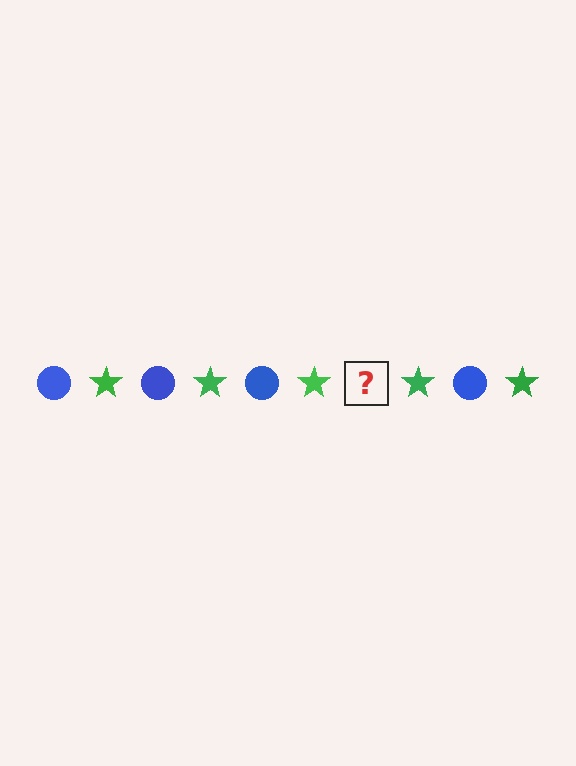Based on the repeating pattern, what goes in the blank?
The blank should be a blue circle.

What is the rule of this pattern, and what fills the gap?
The rule is that the pattern alternates between blue circle and green star. The gap should be filled with a blue circle.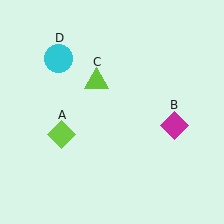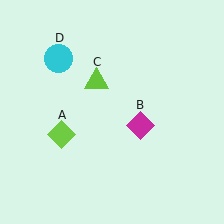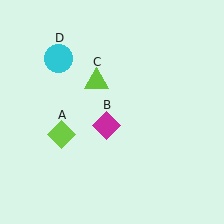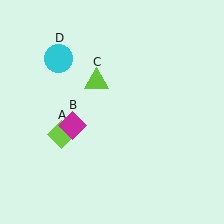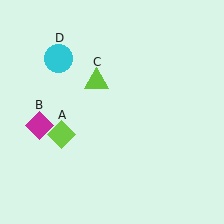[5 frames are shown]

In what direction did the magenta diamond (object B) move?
The magenta diamond (object B) moved left.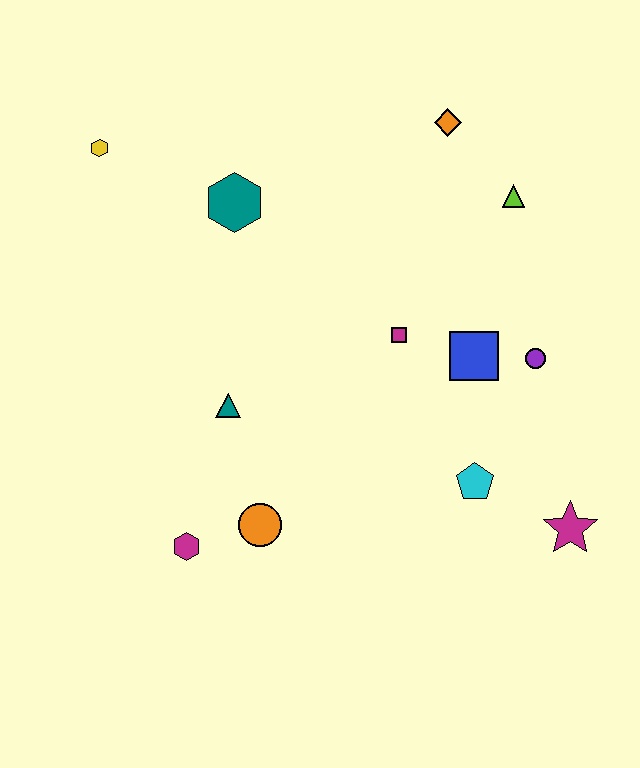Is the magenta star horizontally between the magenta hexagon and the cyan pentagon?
No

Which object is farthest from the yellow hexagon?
The magenta star is farthest from the yellow hexagon.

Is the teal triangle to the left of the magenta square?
Yes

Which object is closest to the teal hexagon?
The yellow hexagon is closest to the teal hexagon.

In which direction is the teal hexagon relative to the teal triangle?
The teal hexagon is above the teal triangle.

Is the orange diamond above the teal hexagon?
Yes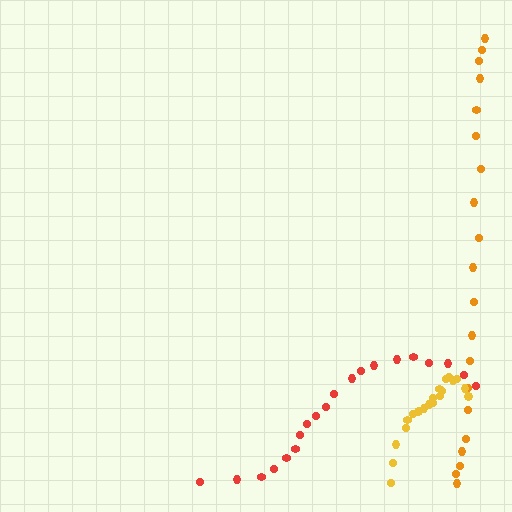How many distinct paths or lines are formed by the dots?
There are 3 distinct paths.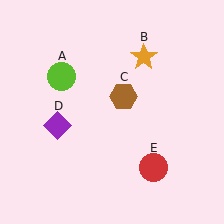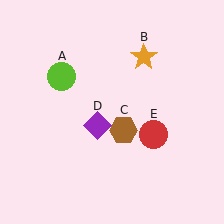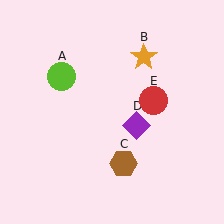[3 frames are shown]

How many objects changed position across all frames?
3 objects changed position: brown hexagon (object C), purple diamond (object D), red circle (object E).